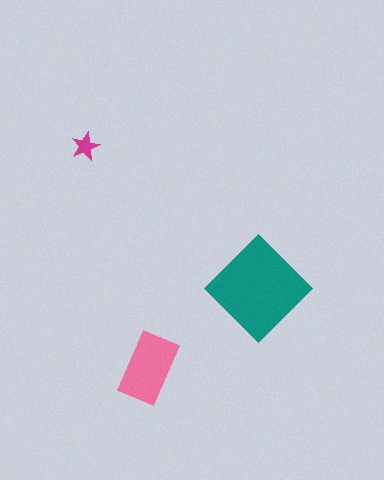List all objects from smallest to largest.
The magenta star, the pink rectangle, the teal diamond.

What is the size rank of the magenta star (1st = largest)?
3rd.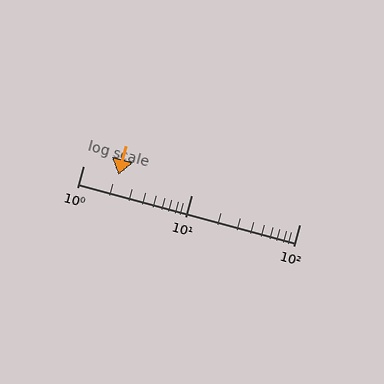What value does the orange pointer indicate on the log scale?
The pointer indicates approximately 2.1.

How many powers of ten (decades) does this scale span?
The scale spans 2 decades, from 1 to 100.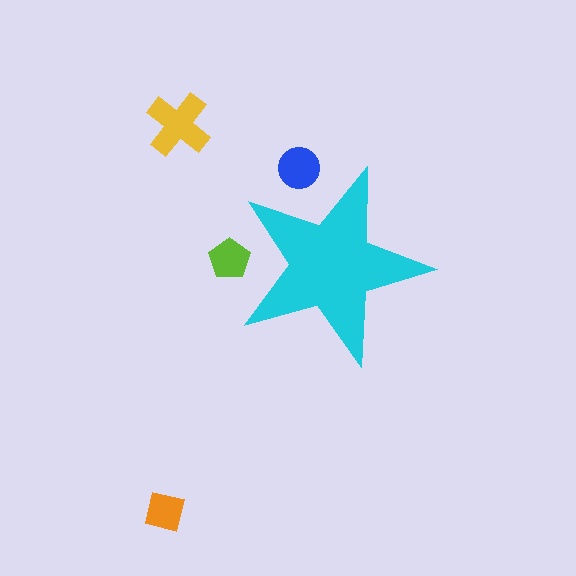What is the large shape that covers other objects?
A cyan star.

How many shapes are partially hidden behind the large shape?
2 shapes are partially hidden.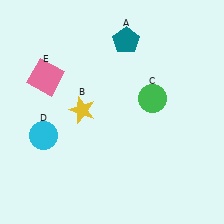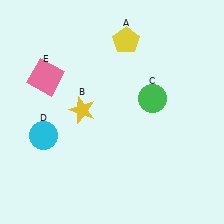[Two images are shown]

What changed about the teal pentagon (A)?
In Image 1, A is teal. In Image 2, it changed to yellow.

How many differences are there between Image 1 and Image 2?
There is 1 difference between the two images.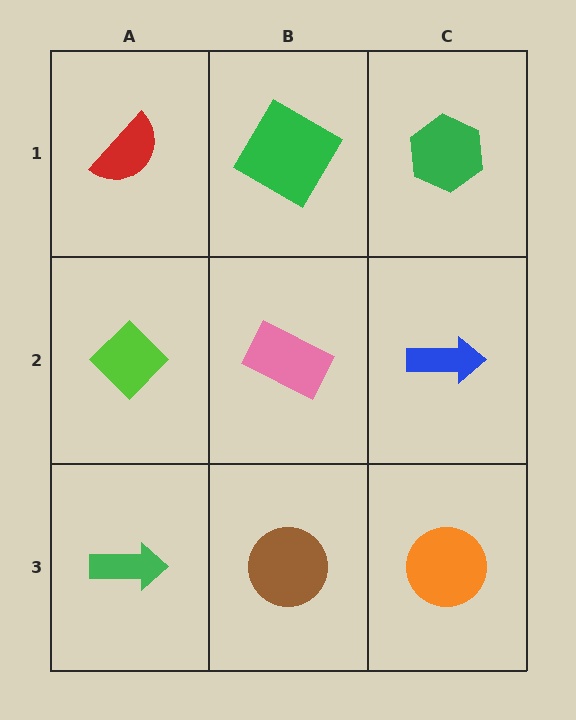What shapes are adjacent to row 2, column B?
A green diamond (row 1, column B), a brown circle (row 3, column B), a lime diamond (row 2, column A), a blue arrow (row 2, column C).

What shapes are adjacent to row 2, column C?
A green hexagon (row 1, column C), an orange circle (row 3, column C), a pink rectangle (row 2, column B).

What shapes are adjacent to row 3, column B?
A pink rectangle (row 2, column B), a green arrow (row 3, column A), an orange circle (row 3, column C).